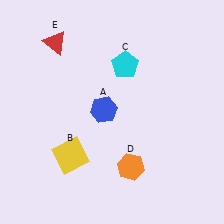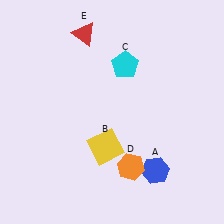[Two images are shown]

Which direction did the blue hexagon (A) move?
The blue hexagon (A) moved down.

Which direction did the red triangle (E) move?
The red triangle (E) moved right.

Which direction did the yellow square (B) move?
The yellow square (B) moved right.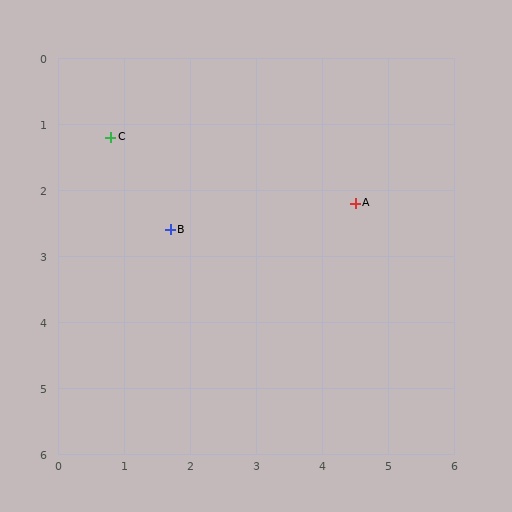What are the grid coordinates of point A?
Point A is at approximately (4.5, 2.2).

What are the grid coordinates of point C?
Point C is at approximately (0.8, 1.2).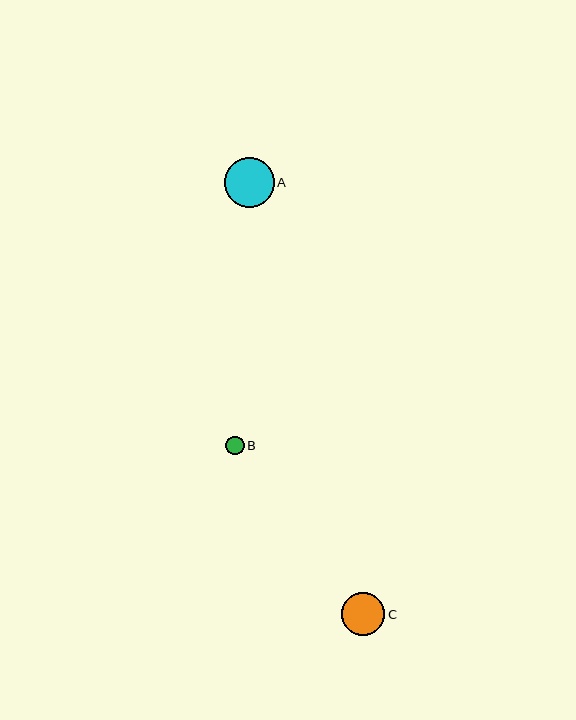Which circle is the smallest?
Circle B is the smallest with a size of approximately 18 pixels.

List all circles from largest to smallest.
From largest to smallest: A, C, B.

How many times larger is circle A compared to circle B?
Circle A is approximately 2.7 times the size of circle B.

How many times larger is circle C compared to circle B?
Circle C is approximately 2.3 times the size of circle B.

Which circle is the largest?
Circle A is the largest with a size of approximately 50 pixels.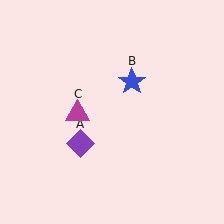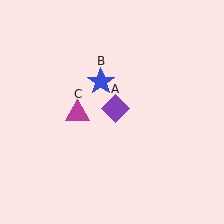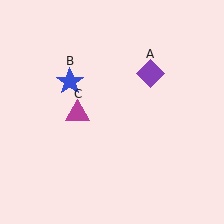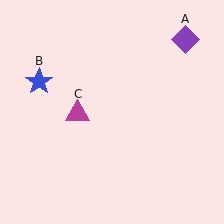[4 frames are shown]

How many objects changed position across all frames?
2 objects changed position: purple diamond (object A), blue star (object B).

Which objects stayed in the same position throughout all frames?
Magenta triangle (object C) remained stationary.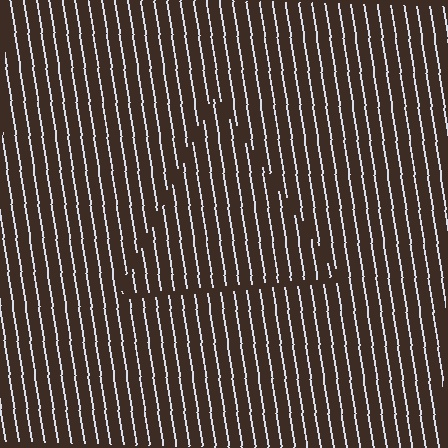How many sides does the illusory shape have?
3 sides — the line-ends trace a triangle.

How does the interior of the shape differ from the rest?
The interior of the shape contains the same grating, shifted by half a period — the contour is defined by the phase discontinuity where line-ends from the inner and outer gratings abut.